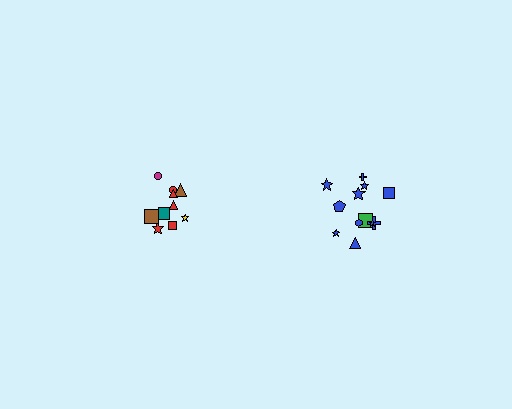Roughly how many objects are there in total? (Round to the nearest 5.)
Roughly 20 objects in total.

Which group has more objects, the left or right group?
The right group.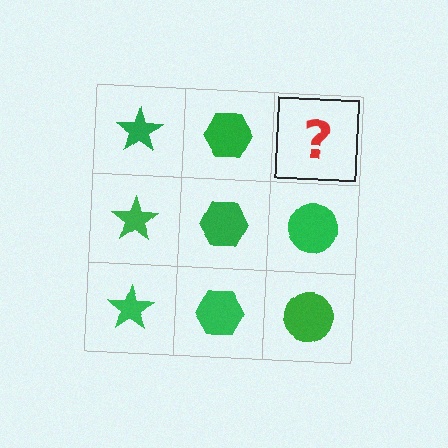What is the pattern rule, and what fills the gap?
The rule is that each column has a consistent shape. The gap should be filled with a green circle.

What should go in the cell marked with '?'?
The missing cell should contain a green circle.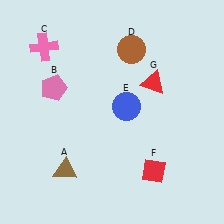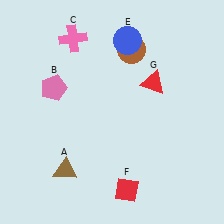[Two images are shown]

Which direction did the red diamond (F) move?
The red diamond (F) moved left.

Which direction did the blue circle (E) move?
The blue circle (E) moved up.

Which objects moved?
The objects that moved are: the pink cross (C), the blue circle (E), the red diamond (F).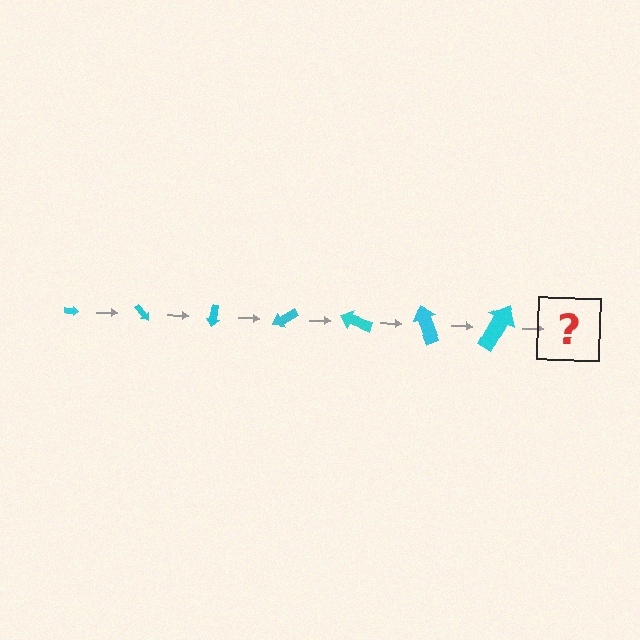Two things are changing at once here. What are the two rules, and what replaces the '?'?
The two rules are that the arrow grows larger each step and it rotates 50 degrees each step. The '?' should be an arrow, larger than the previous one and rotated 350 degrees from the start.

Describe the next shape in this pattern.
It should be an arrow, larger than the previous one and rotated 350 degrees from the start.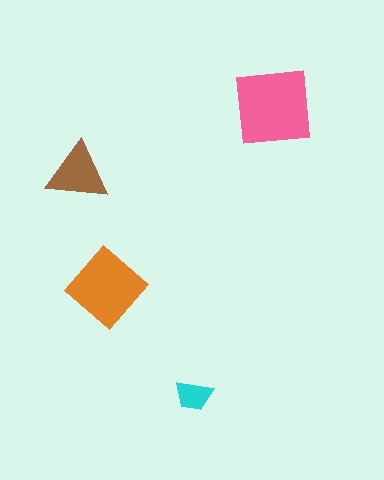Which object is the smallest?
The cyan trapezoid.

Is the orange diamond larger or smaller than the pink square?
Smaller.